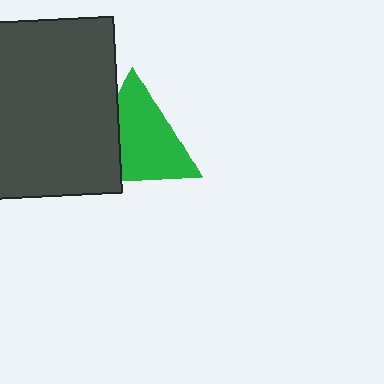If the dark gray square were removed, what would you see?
You would see the complete green triangle.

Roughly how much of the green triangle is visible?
Most of it is visible (roughly 70%).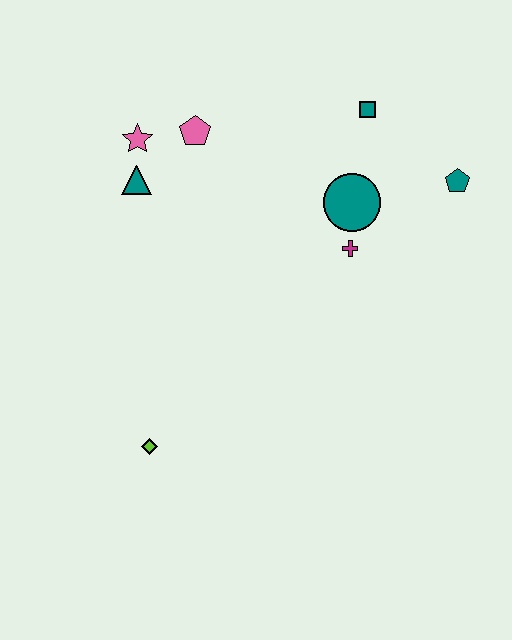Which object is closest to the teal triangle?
The pink star is closest to the teal triangle.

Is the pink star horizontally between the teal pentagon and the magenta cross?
No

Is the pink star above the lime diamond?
Yes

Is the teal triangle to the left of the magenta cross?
Yes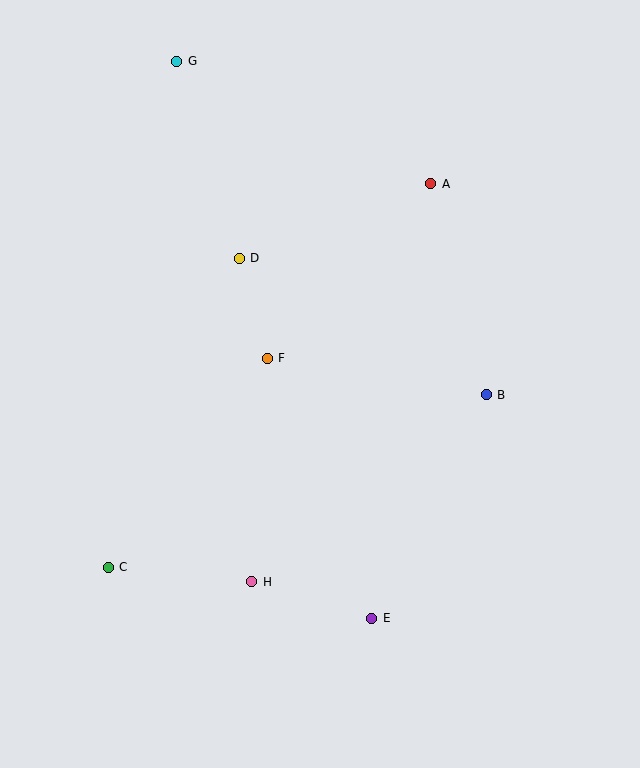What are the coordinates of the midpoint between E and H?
The midpoint between E and H is at (312, 600).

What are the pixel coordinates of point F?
Point F is at (267, 358).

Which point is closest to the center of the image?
Point F at (267, 358) is closest to the center.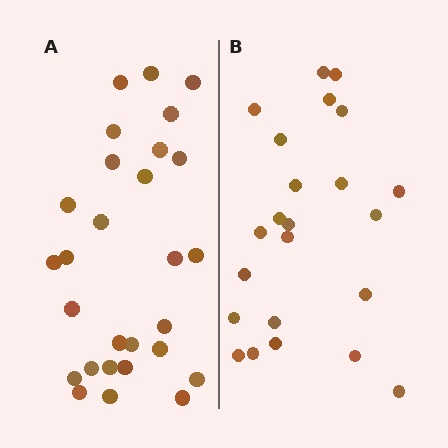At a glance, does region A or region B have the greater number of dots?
Region A (the left region) has more dots.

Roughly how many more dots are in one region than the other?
Region A has about 5 more dots than region B.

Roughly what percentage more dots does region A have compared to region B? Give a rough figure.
About 20% more.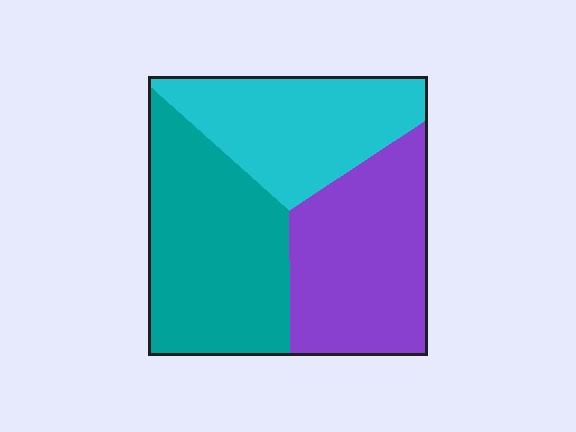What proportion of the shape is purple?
Purple takes up about one third (1/3) of the shape.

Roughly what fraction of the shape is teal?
Teal covers about 40% of the shape.